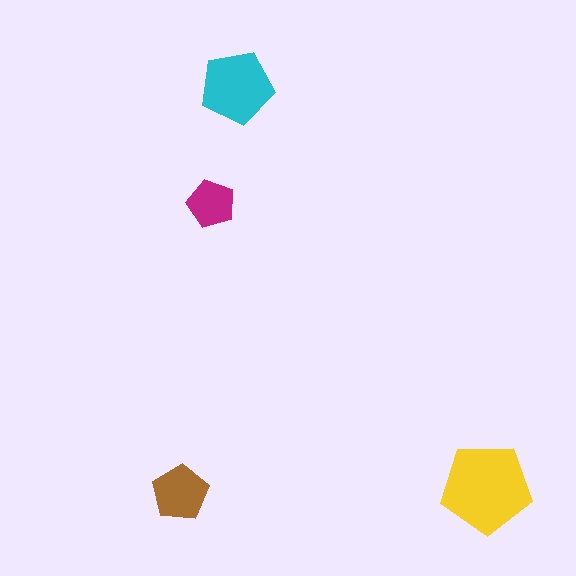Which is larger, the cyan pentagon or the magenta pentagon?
The cyan one.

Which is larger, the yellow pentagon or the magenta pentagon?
The yellow one.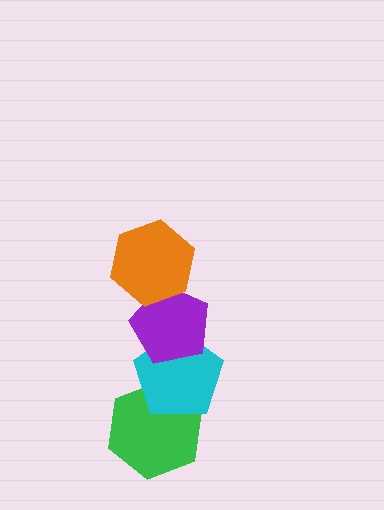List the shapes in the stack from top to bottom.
From top to bottom: the orange hexagon, the purple pentagon, the cyan pentagon, the green hexagon.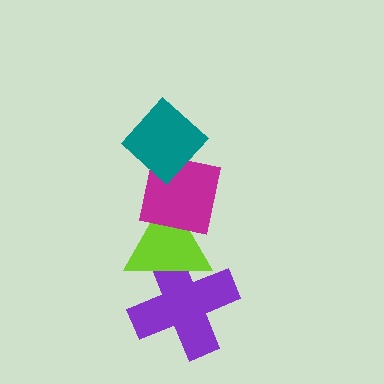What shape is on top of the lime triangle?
The magenta square is on top of the lime triangle.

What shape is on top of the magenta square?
The teal diamond is on top of the magenta square.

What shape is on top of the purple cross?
The lime triangle is on top of the purple cross.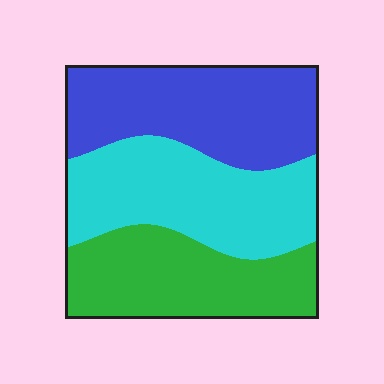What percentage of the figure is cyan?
Cyan takes up between a third and a half of the figure.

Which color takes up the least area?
Green, at roughly 30%.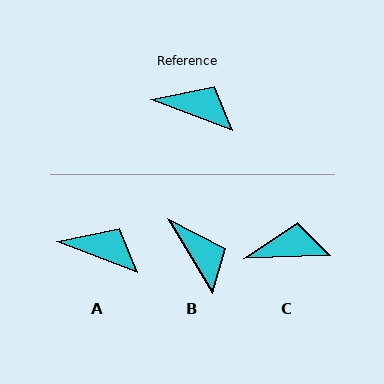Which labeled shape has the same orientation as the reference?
A.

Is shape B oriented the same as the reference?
No, it is off by about 39 degrees.